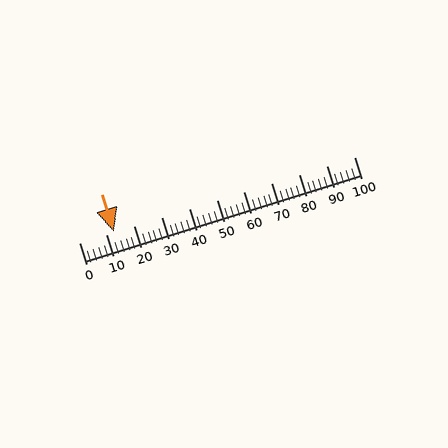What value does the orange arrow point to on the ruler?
The orange arrow points to approximately 13.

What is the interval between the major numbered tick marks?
The major tick marks are spaced 10 units apart.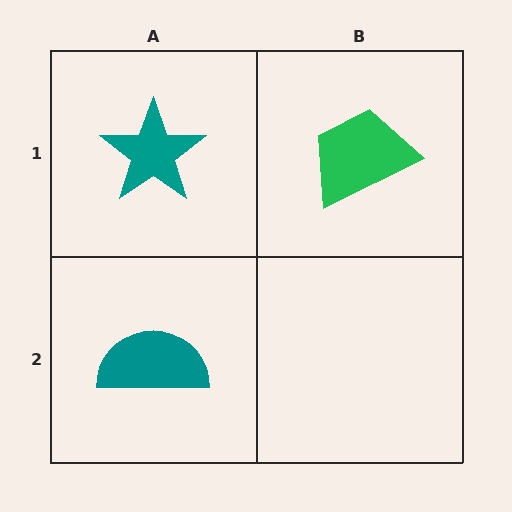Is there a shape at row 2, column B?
No, that cell is empty.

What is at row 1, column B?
A green trapezoid.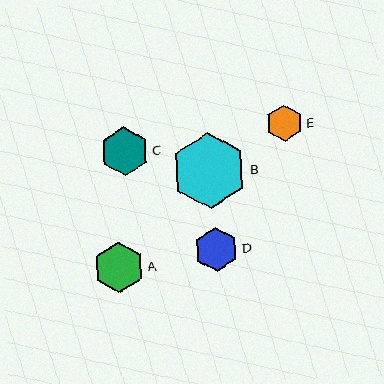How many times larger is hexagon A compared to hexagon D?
Hexagon A is approximately 1.1 times the size of hexagon D.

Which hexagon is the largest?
Hexagon B is the largest with a size of approximately 76 pixels.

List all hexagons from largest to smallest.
From largest to smallest: B, A, C, D, E.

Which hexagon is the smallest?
Hexagon E is the smallest with a size of approximately 36 pixels.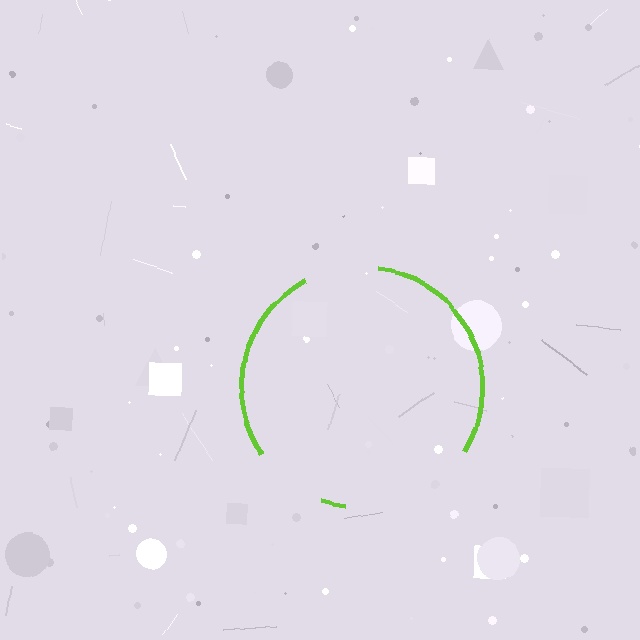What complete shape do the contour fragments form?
The contour fragments form a circle.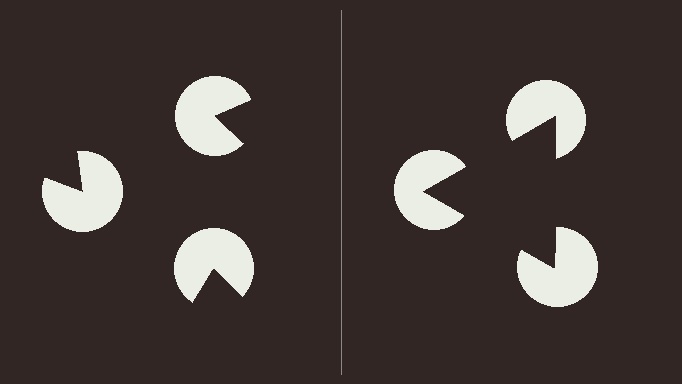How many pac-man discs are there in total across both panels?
6 — 3 on each side.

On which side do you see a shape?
An illusory triangle appears on the right side. On the left side the wedge cuts are rotated, so no coherent shape forms.